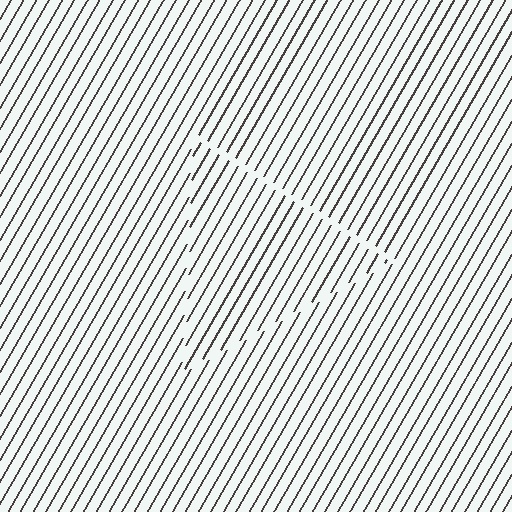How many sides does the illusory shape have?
3 sides — the line-ends trace a triangle.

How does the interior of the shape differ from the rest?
The interior of the shape contains the same grating, shifted by half a period — the contour is defined by the phase discontinuity where line-ends from the inner and outer gratings abut.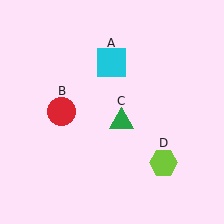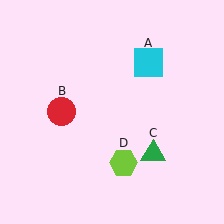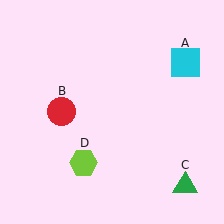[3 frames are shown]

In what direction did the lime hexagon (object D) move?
The lime hexagon (object D) moved left.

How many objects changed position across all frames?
3 objects changed position: cyan square (object A), green triangle (object C), lime hexagon (object D).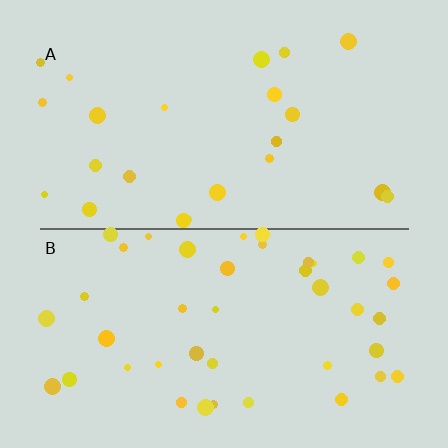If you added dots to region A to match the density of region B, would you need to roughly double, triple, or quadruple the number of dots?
Approximately double.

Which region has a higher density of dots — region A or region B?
B (the bottom).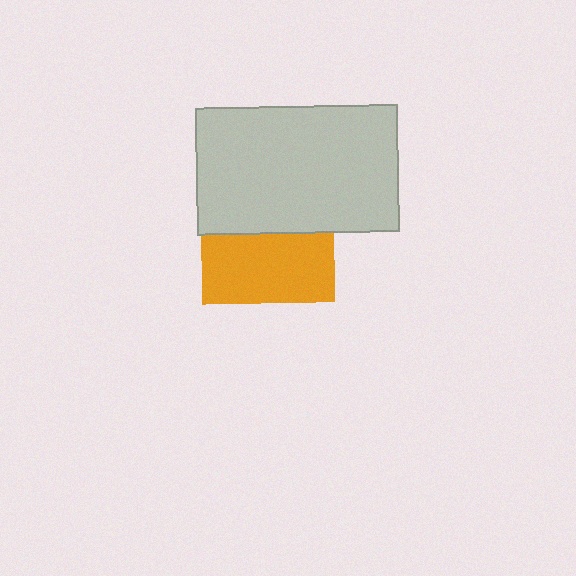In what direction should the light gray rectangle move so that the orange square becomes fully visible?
The light gray rectangle should move up. That is the shortest direction to clear the overlap and leave the orange square fully visible.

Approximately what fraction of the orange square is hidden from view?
Roughly 48% of the orange square is hidden behind the light gray rectangle.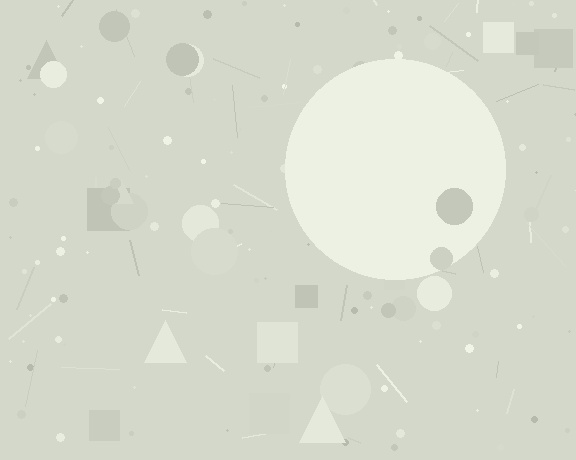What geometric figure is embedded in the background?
A circle is embedded in the background.